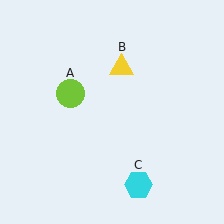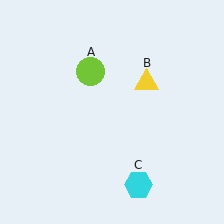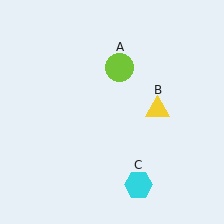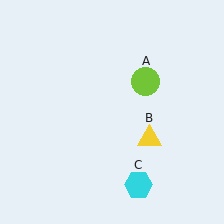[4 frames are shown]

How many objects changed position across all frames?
2 objects changed position: lime circle (object A), yellow triangle (object B).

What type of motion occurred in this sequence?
The lime circle (object A), yellow triangle (object B) rotated clockwise around the center of the scene.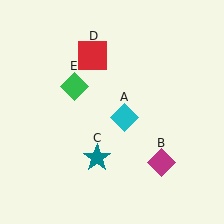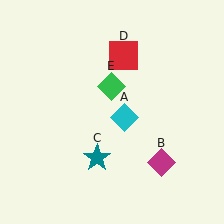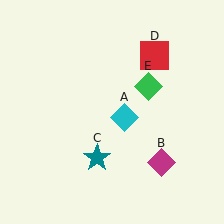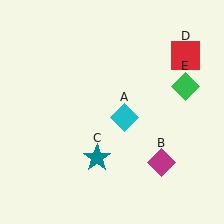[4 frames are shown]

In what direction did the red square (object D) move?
The red square (object D) moved right.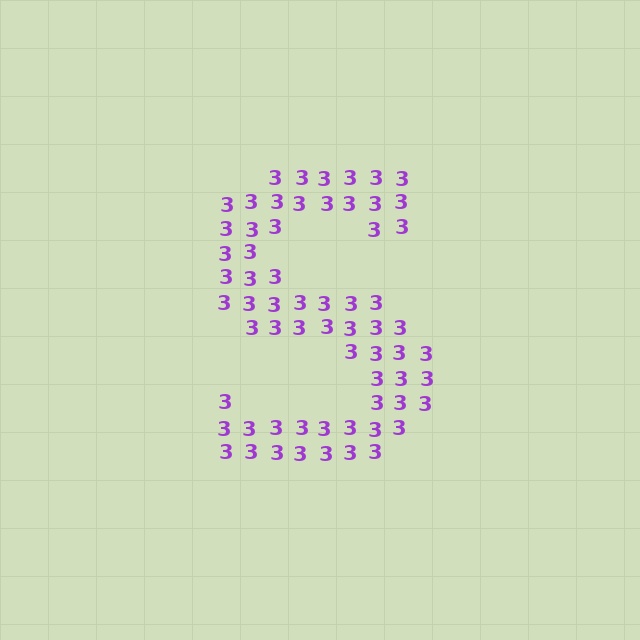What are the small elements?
The small elements are digit 3's.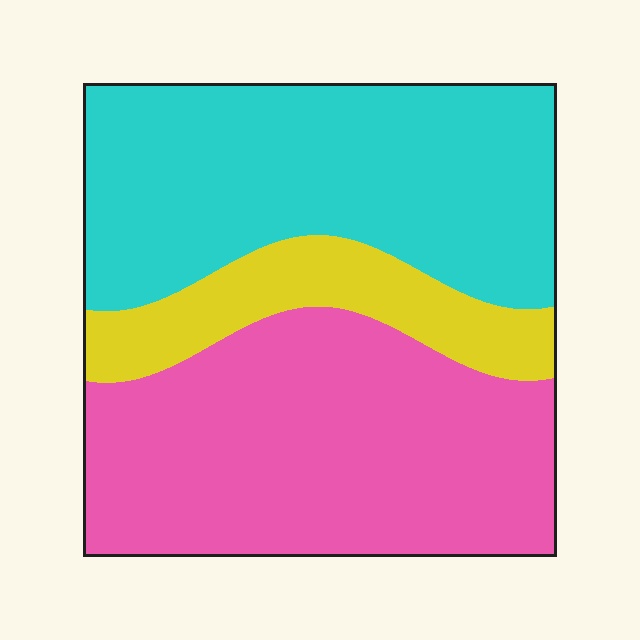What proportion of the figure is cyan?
Cyan takes up about two fifths (2/5) of the figure.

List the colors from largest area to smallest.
From largest to smallest: pink, cyan, yellow.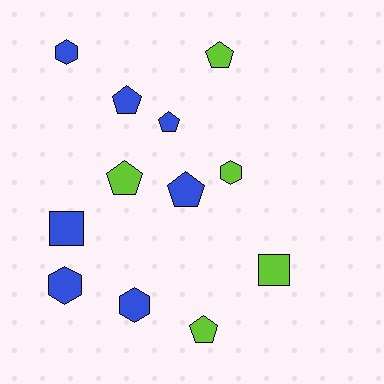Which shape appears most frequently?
Pentagon, with 6 objects.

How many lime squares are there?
There is 1 lime square.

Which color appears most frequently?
Blue, with 7 objects.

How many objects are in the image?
There are 12 objects.